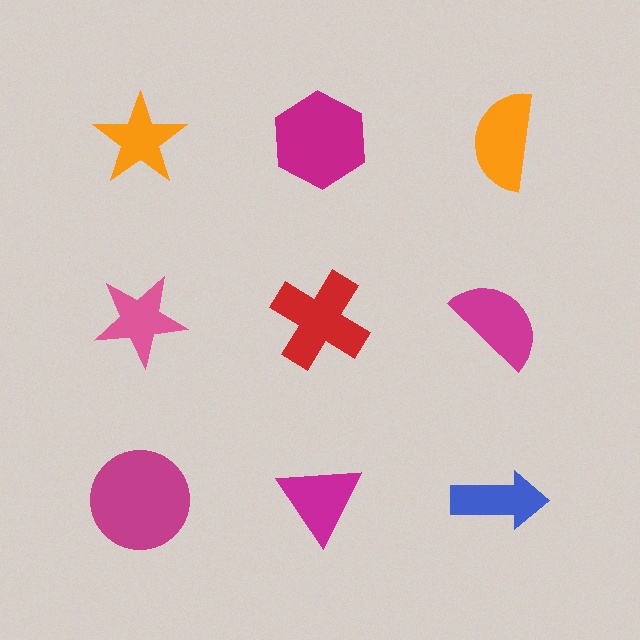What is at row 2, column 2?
A red cross.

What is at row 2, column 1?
A pink star.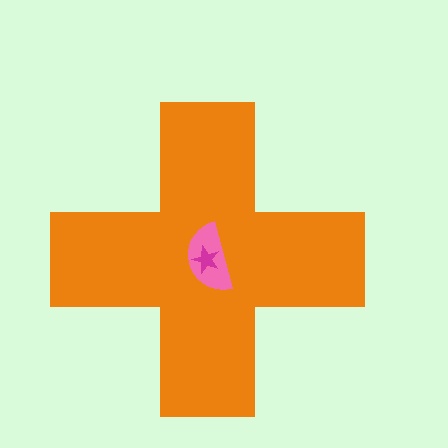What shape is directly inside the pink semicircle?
The magenta star.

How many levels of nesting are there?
3.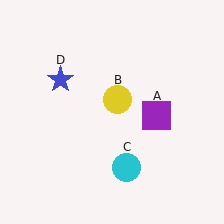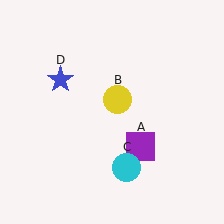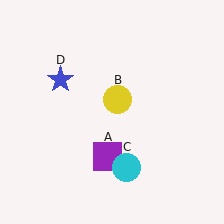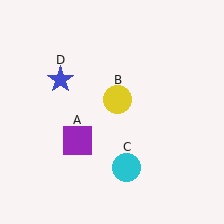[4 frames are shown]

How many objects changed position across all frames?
1 object changed position: purple square (object A).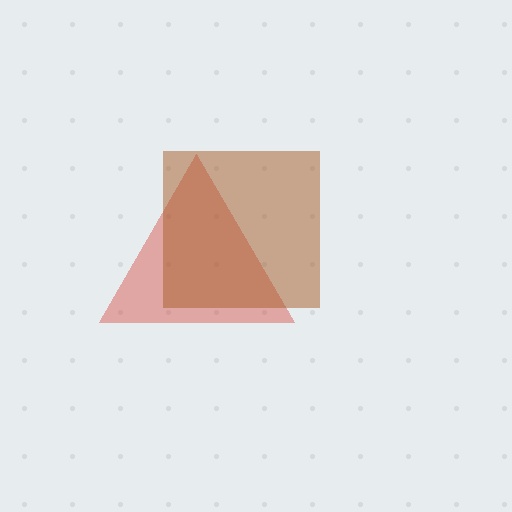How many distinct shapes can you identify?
There are 2 distinct shapes: a red triangle, a brown square.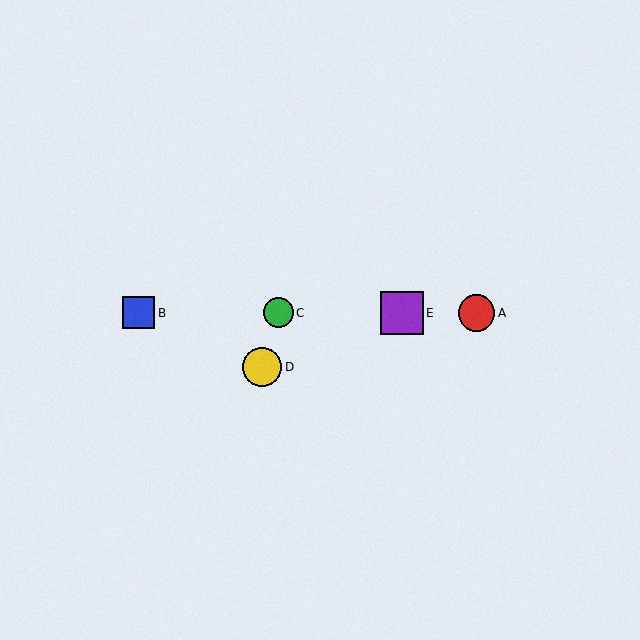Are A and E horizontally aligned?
Yes, both are at y≈313.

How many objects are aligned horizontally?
4 objects (A, B, C, E) are aligned horizontally.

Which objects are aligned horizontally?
Objects A, B, C, E are aligned horizontally.